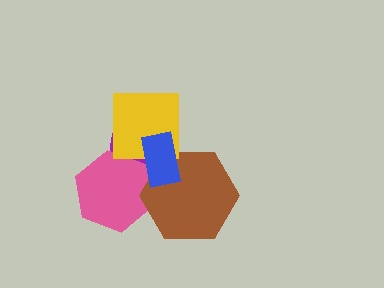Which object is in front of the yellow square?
The blue rectangle is in front of the yellow square.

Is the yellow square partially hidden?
Yes, it is partially covered by another shape.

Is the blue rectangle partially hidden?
No, no other shape covers it.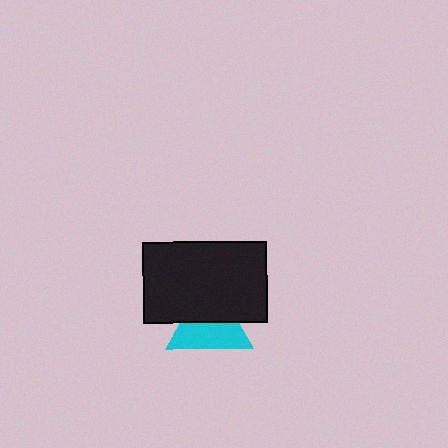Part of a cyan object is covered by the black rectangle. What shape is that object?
It is a triangle.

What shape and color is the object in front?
The object in front is a black rectangle.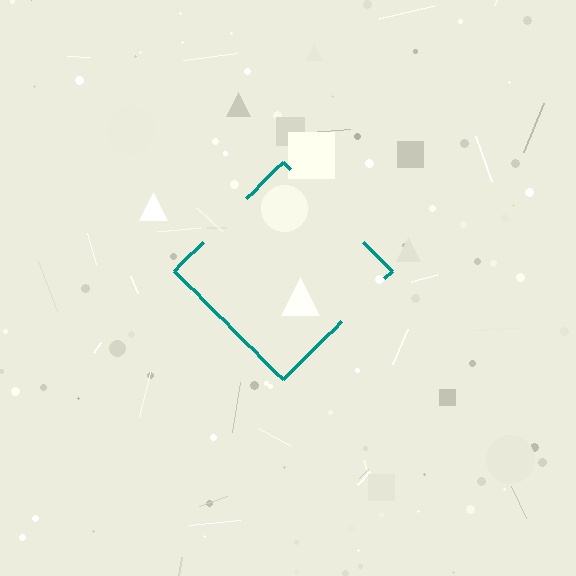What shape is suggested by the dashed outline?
The dashed outline suggests a diamond.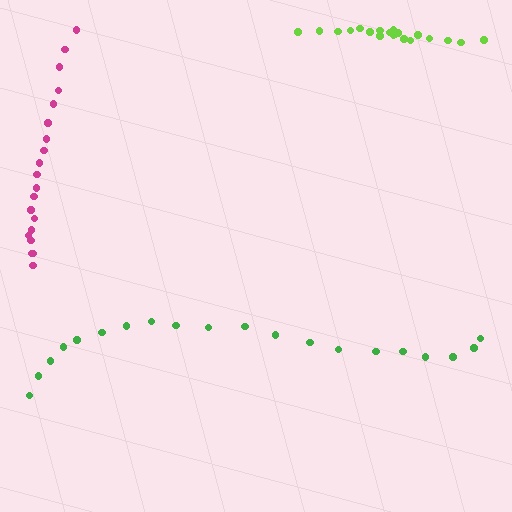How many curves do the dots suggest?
There are 3 distinct paths.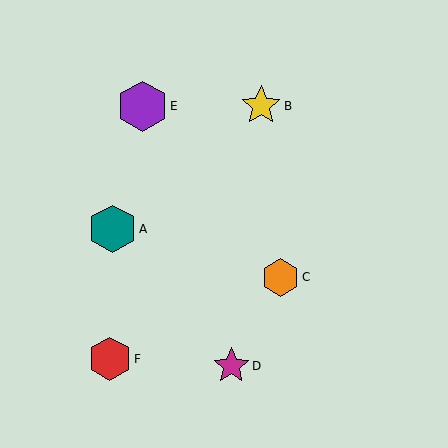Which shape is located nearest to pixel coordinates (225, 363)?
The magenta star (labeled D) at (231, 366) is nearest to that location.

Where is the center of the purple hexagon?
The center of the purple hexagon is at (142, 106).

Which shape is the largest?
The purple hexagon (labeled E) is the largest.